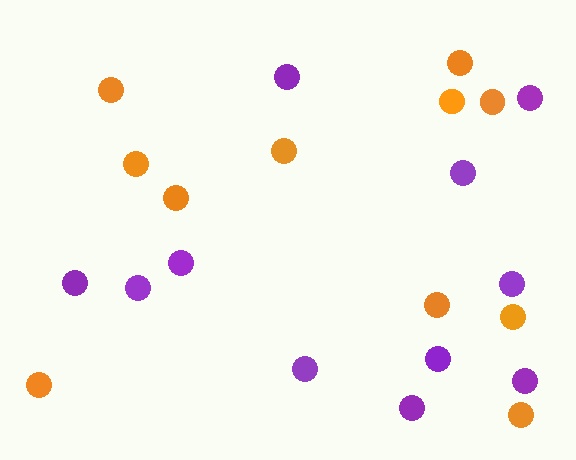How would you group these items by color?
There are 2 groups: one group of purple circles (11) and one group of orange circles (11).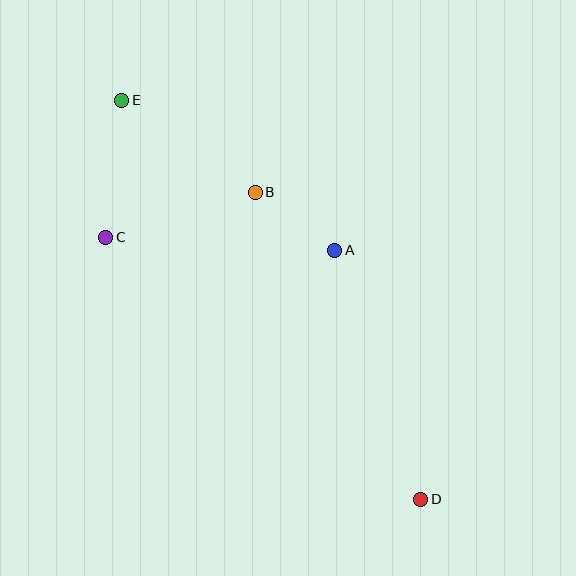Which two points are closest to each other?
Points A and B are closest to each other.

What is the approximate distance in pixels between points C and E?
The distance between C and E is approximately 138 pixels.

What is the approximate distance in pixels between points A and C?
The distance between A and C is approximately 229 pixels.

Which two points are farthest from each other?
Points D and E are farthest from each other.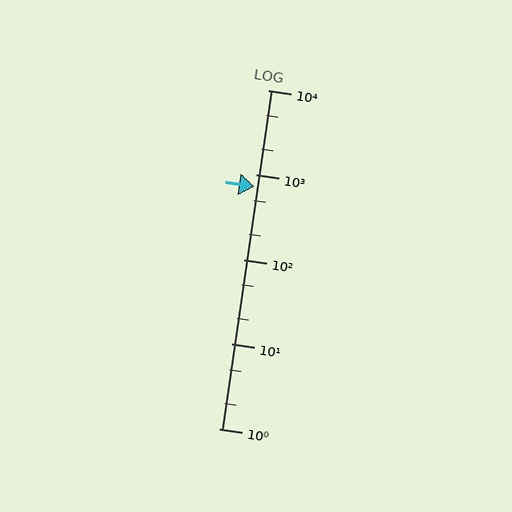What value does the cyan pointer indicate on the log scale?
The pointer indicates approximately 730.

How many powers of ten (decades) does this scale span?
The scale spans 4 decades, from 1 to 10000.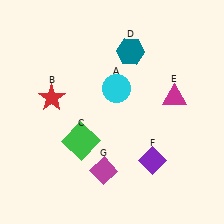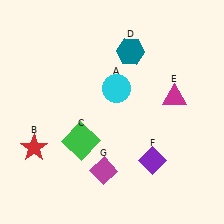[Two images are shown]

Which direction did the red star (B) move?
The red star (B) moved down.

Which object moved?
The red star (B) moved down.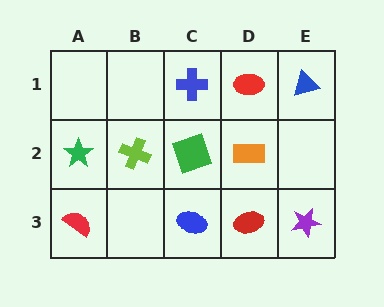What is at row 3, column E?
A purple star.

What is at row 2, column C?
A green square.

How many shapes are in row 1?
3 shapes.